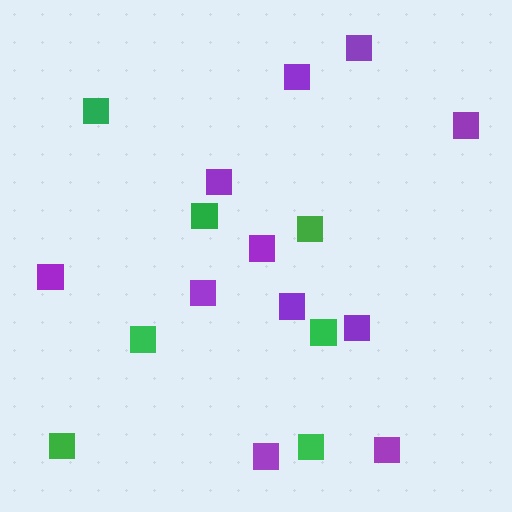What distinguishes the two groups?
There are 2 groups: one group of green squares (7) and one group of purple squares (11).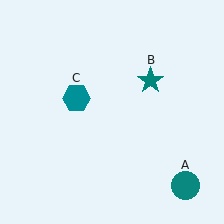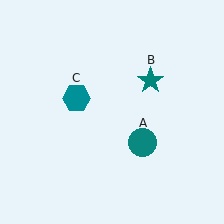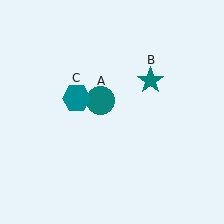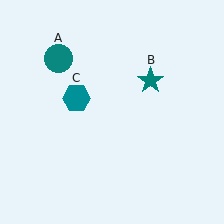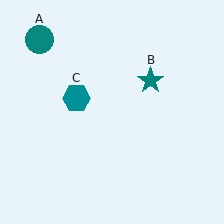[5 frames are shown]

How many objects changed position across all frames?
1 object changed position: teal circle (object A).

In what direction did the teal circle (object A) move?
The teal circle (object A) moved up and to the left.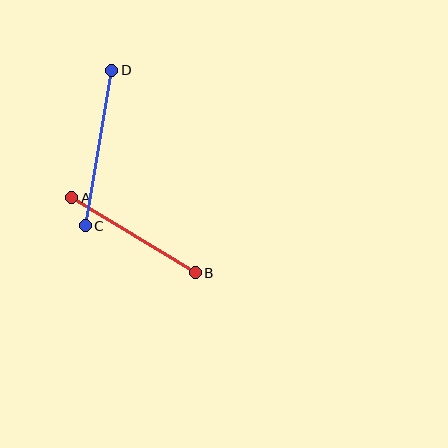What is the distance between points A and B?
The distance is approximately 144 pixels.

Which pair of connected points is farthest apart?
Points C and D are farthest apart.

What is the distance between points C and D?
The distance is approximately 158 pixels.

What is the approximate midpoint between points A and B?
The midpoint is at approximately (133, 235) pixels.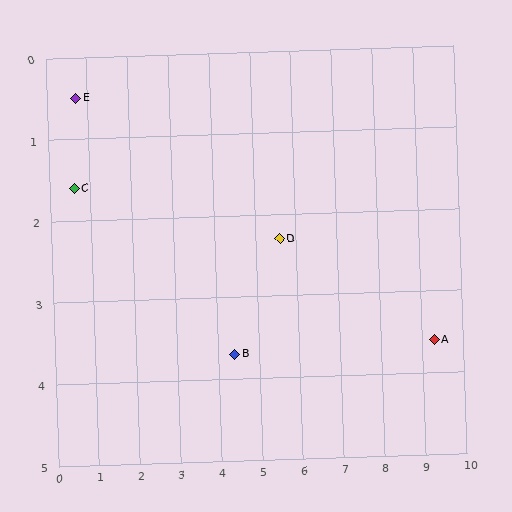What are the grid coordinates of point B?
Point B is at approximately (4.4, 3.7).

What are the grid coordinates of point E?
Point E is at approximately (0.7, 0.5).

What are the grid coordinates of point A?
Point A is at approximately (9.3, 3.6).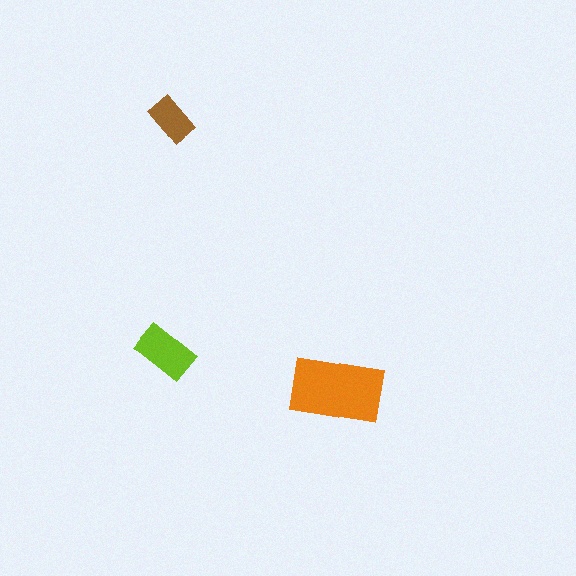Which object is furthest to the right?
The orange rectangle is rightmost.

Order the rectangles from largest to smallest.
the orange one, the lime one, the brown one.